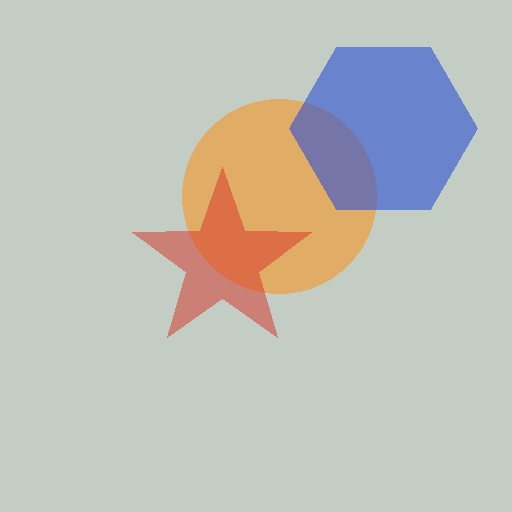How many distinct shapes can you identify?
There are 3 distinct shapes: an orange circle, a red star, a blue hexagon.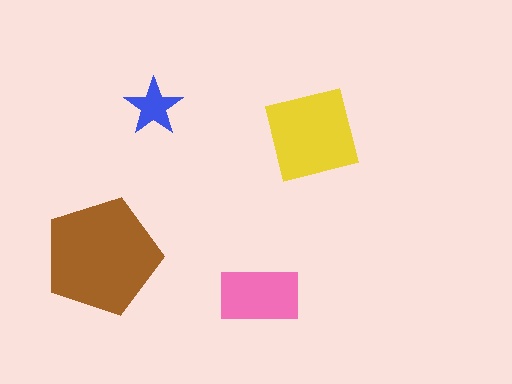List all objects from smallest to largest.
The blue star, the pink rectangle, the yellow square, the brown pentagon.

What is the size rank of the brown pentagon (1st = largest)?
1st.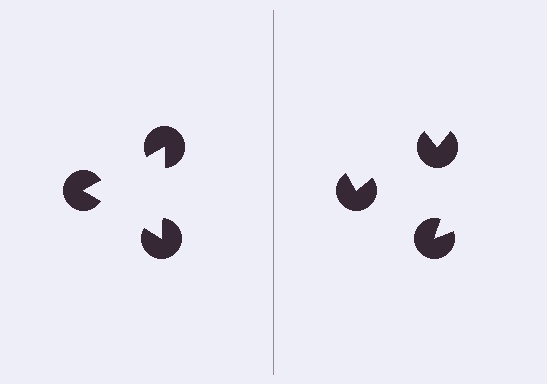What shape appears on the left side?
An illusory triangle.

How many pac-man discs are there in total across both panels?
6 — 3 on each side.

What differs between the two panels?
The pac-man discs are positioned identically on both sides; only the wedge orientations differ. On the left they align to a triangle; on the right they are misaligned.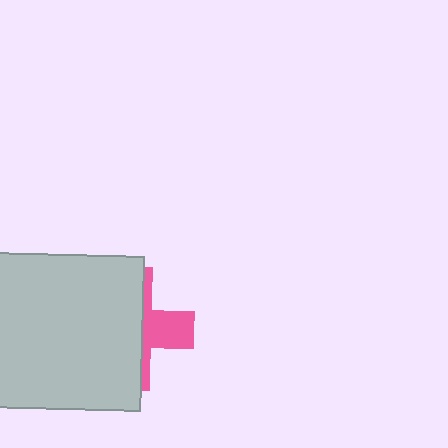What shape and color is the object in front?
The object in front is a light gray square.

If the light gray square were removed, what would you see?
You would see the complete pink cross.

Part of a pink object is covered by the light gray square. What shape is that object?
It is a cross.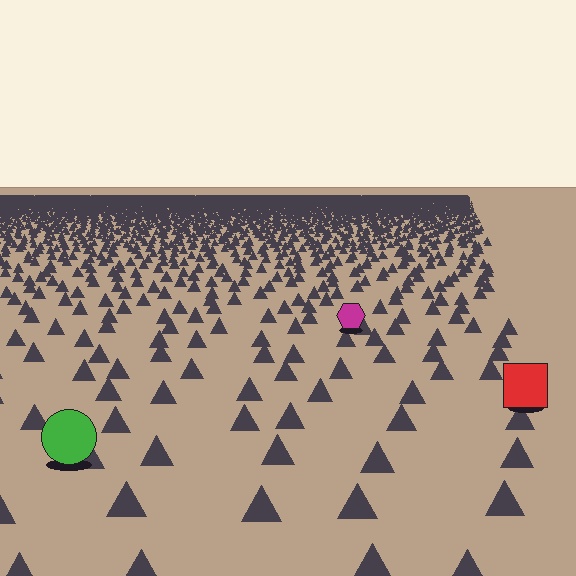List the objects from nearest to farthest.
From nearest to farthest: the green circle, the red square, the magenta hexagon.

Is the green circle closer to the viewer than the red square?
Yes. The green circle is closer — you can tell from the texture gradient: the ground texture is coarser near it.